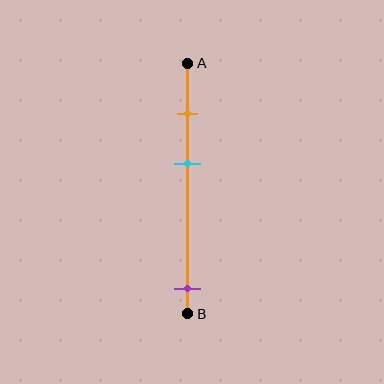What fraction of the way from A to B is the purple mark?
The purple mark is approximately 90% (0.9) of the way from A to B.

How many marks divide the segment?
There are 3 marks dividing the segment.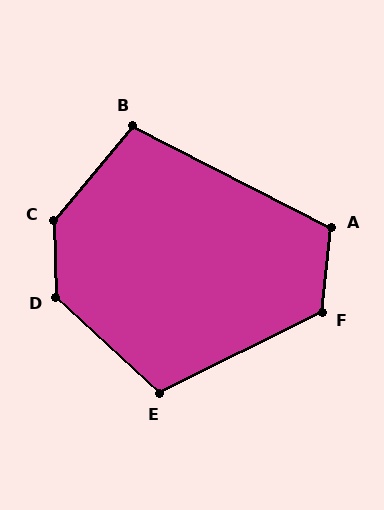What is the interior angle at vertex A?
Approximately 111 degrees (obtuse).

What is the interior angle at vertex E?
Approximately 111 degrees (obtuse).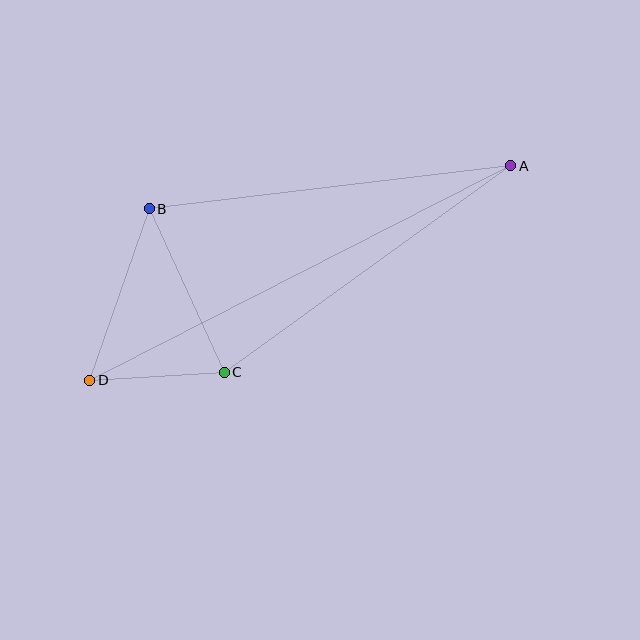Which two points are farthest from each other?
Points A and D are farthest from each other.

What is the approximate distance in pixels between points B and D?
The distance between B and D is approximately 181 pixels.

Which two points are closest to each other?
Points C and D are closest to each other.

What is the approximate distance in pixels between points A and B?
The distance between A and B is approximately 364 pixels.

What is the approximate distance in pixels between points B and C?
The distance between B and C is approximately 180 pixels.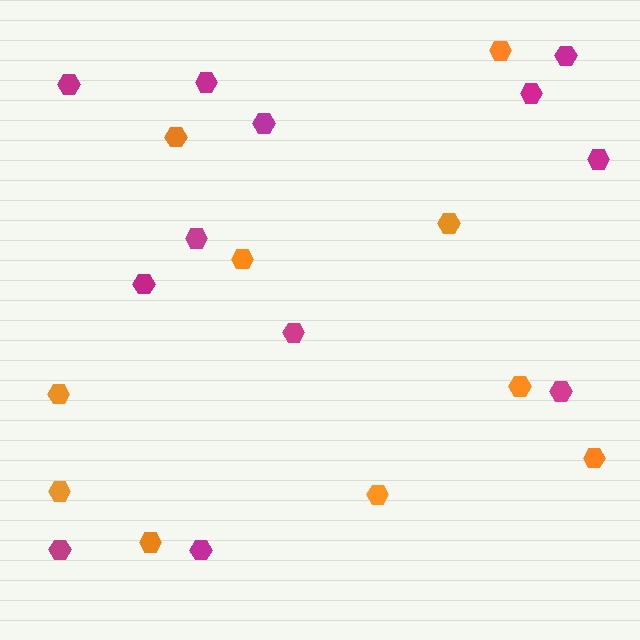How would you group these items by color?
There are 2 groups: one group of orange hexagons (10) and one group of magenta hexagons (12).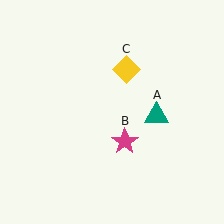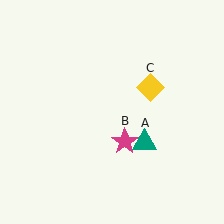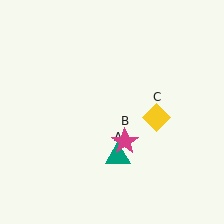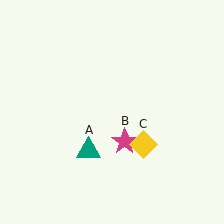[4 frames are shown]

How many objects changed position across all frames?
2 objects changed position: teal triangle (object A), yellow diamond (object C).